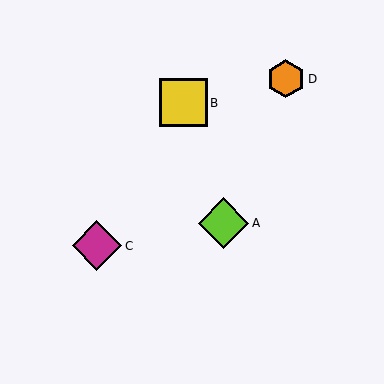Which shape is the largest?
The lime diamond (labeled A) is the largest.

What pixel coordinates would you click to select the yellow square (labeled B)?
Click at (183, 103) to select the yellow square B.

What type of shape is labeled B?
Shape B is a yellow square.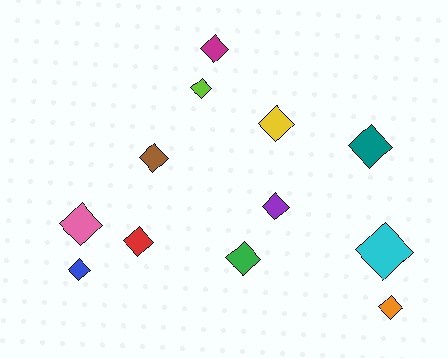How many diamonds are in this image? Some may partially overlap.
There are 12 diamonds.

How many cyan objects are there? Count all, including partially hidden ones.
There is 1 cyan object.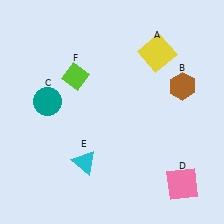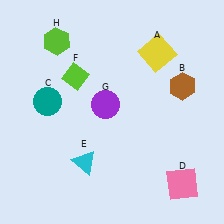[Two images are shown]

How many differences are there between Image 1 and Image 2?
There are 2 differences between the two images.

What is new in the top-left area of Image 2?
A purple circle (G) was added in the top-left area of Image 2.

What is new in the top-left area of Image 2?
A lime hexagon (H) was added in the top-left area of Image 2.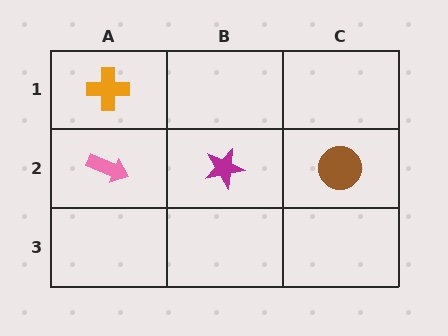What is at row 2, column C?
A brown circle.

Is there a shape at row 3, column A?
No, that cell is empty.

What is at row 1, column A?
An orange cross.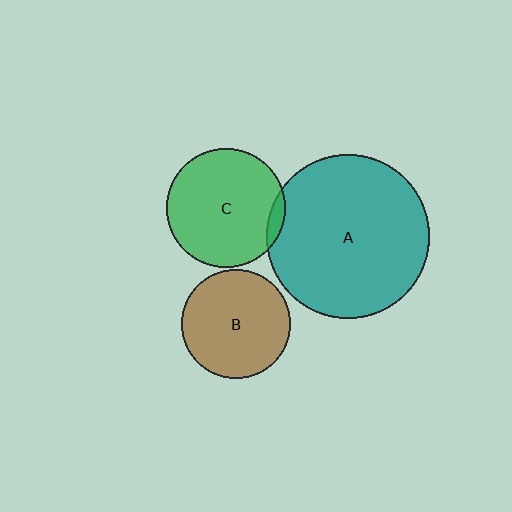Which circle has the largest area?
Circle A (teal).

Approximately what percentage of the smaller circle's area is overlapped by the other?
Approximately 5%.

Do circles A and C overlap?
Yes.